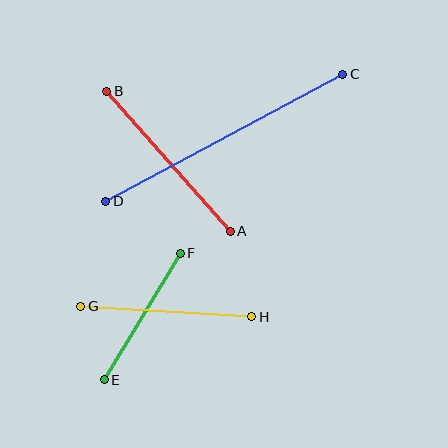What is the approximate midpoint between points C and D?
The midpoint is at approximately (224, 138) pixels.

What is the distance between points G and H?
The distance is approximately 171 pixels.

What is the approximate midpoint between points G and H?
The midpoint is at approximately (166, 311) pixels.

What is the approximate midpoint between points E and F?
The midpoint is at approximately (142, 317) pixels.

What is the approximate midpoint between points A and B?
The midpoint is at approximately (169, 161) pixels.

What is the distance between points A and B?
The distance is approximately 186 pixels.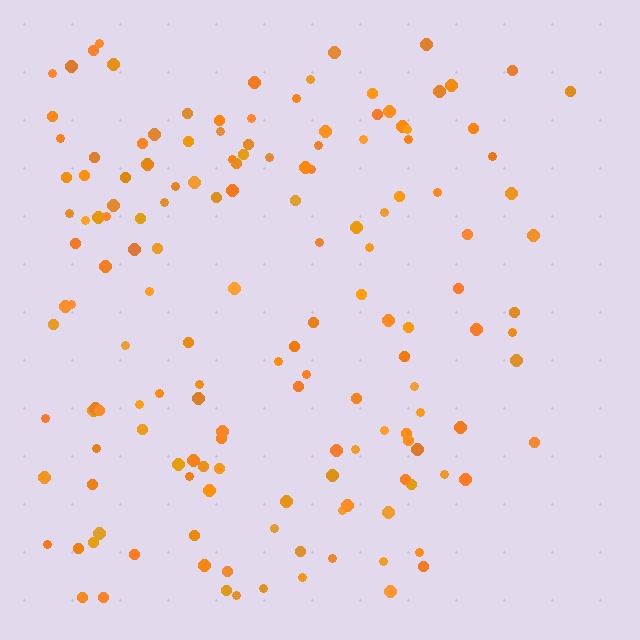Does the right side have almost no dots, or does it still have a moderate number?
Still a moderate number, just noticeably fewer than the left.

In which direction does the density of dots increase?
From right to left, with the left side densest.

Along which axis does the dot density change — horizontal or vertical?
Horizontal.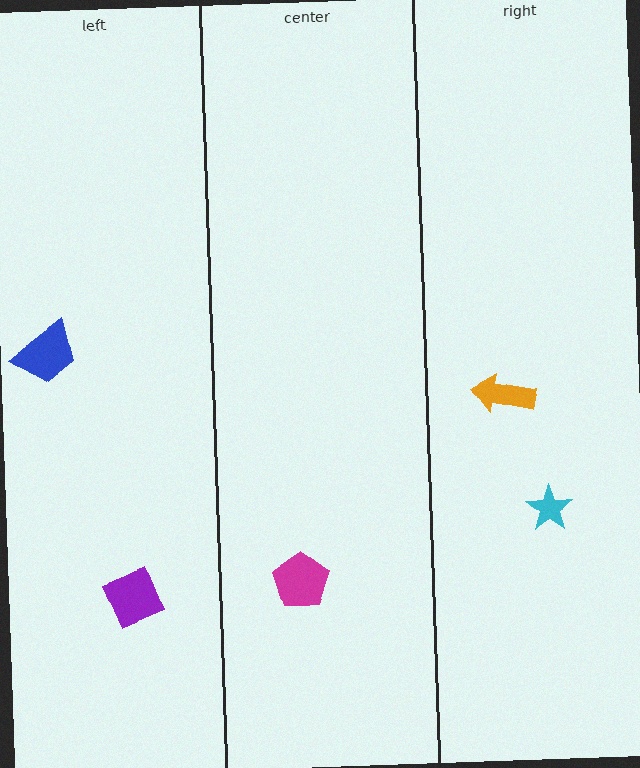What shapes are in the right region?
The cyan star, the orange arrow.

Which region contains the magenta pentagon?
The center region.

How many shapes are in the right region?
2.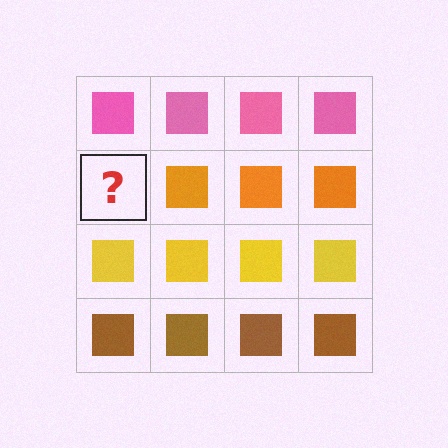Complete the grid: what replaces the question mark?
The question mark should be replaced with an orange square.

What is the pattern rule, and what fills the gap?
The rule is that each row has a consistent color. The gap should be filled with an orange square.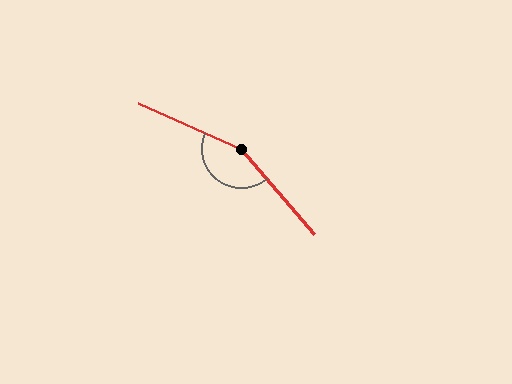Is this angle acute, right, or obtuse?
It is obtuse.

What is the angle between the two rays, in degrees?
Approximately 155 degrees.